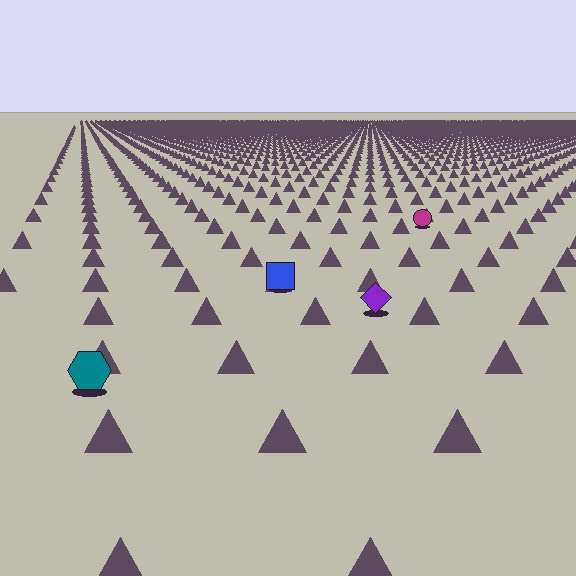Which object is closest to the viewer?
The teal hexagon is closest. The texture marks near it are larger and more spread out.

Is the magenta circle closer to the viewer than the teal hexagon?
No. The teal hexagon is closer — you can tell from the texture gradient: the ground texture is coarser near it.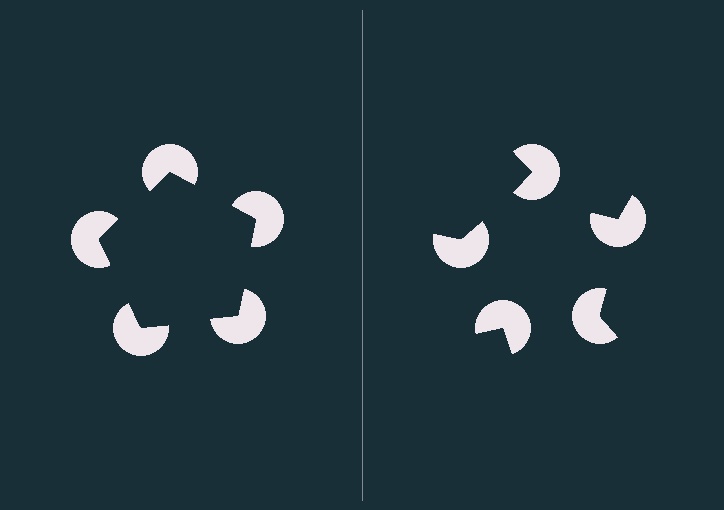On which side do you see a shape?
An illusory pentagon appears on the left side. On the right side the wedge cuts are rotated, so no coherent shape forms.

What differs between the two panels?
The pac-man discs are positioned identically on both sides; only the wedge orientations differ. On the left they align to a pentagon; on the right they are misaligned.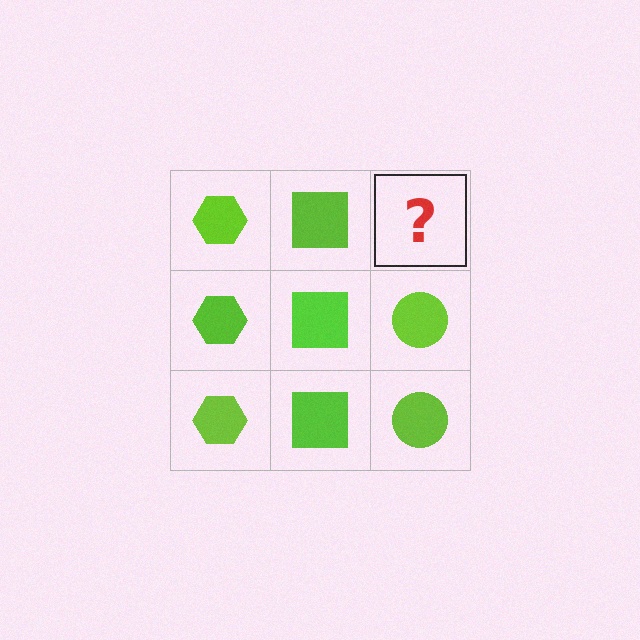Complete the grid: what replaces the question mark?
The question mark should be replaced with a lime circle.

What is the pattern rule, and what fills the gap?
The rule is that each column has a consistent shape. The gap should be filled with a lime circle.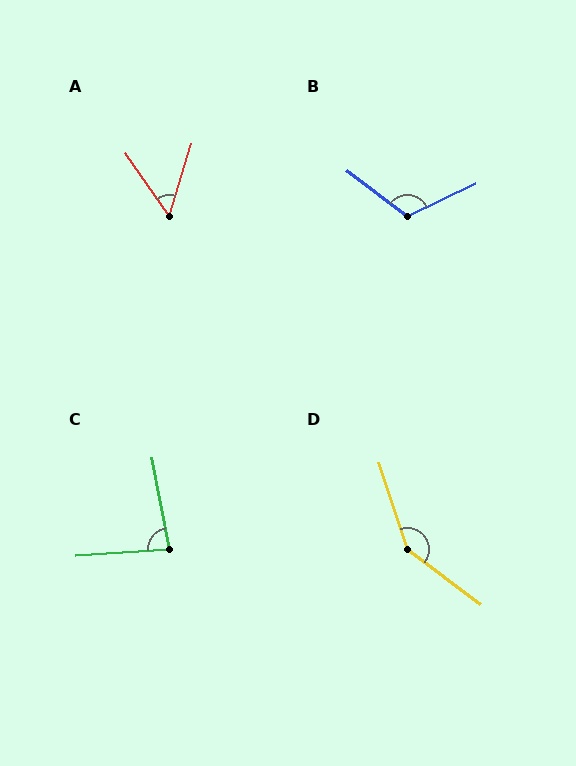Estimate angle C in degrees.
Approximately 83 degrees.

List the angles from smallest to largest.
A (51°), C (83°), B (117°), D (145°).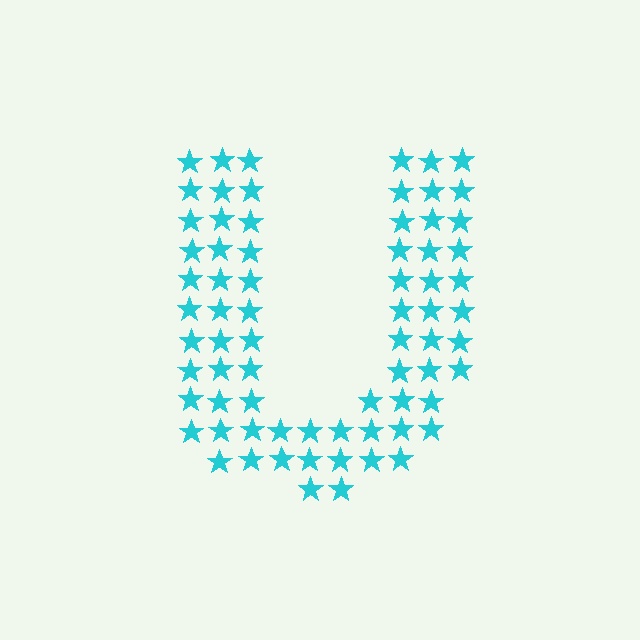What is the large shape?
The large shape is the letter U.